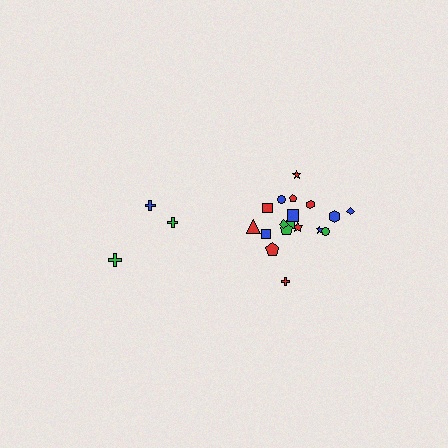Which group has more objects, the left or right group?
The right group.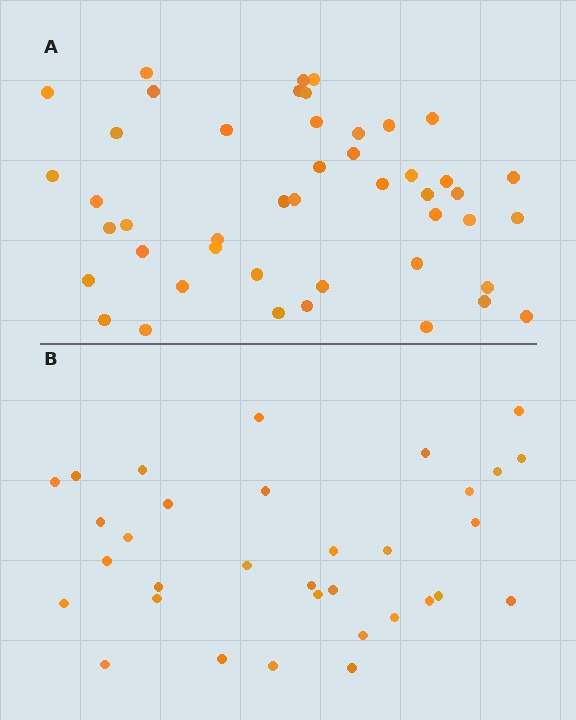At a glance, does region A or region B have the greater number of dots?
Region A (the top region) has more dots.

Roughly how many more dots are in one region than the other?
Region A has approximately 15 more dots than region B.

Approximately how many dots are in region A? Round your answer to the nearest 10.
About 50 dots. (The exact count is 46, which rounds to 50.)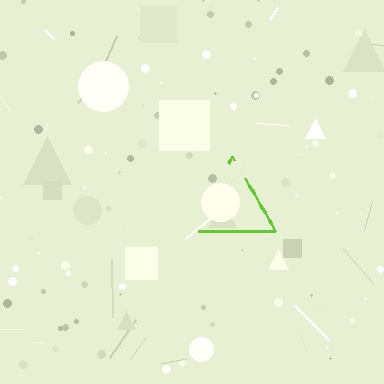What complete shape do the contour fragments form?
The contour fragments form a triangle.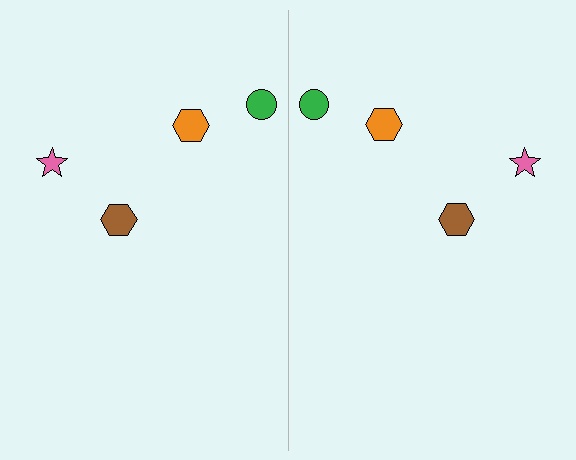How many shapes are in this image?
There are 8 shapes in this image.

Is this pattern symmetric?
Yes, this pattern has bilateral (reflection) symmetry.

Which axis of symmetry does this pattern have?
The pattern has a vertical axis of symmetry running through the center of the image.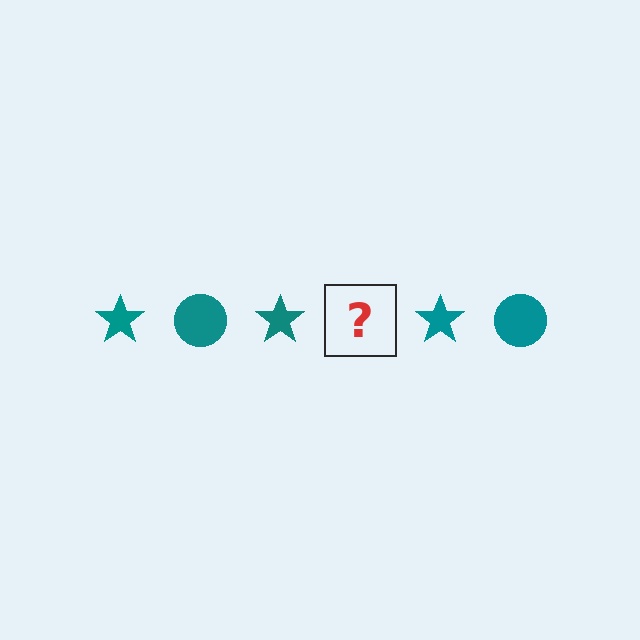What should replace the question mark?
The question mark should be replaced with a teal circle.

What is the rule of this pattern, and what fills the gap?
The rule is that the pattern cycles through star, circle shapes in teal. The gap should be filled with a teal circle.